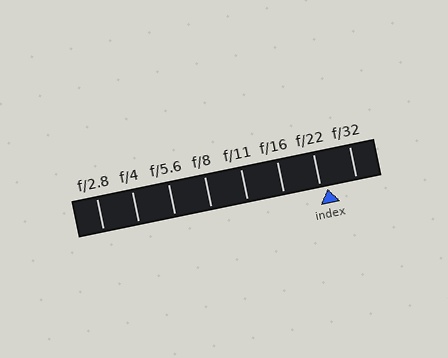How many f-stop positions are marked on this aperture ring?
There are 8 f-stop positions marked.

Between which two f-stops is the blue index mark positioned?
The index mark is between f/22 and f/32.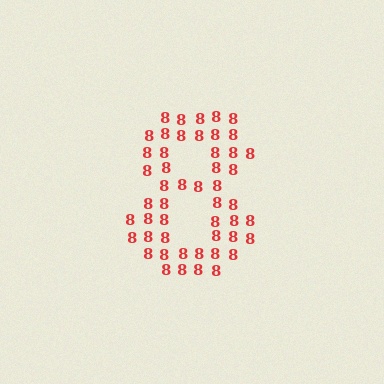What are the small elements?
The small elements are digit 8's.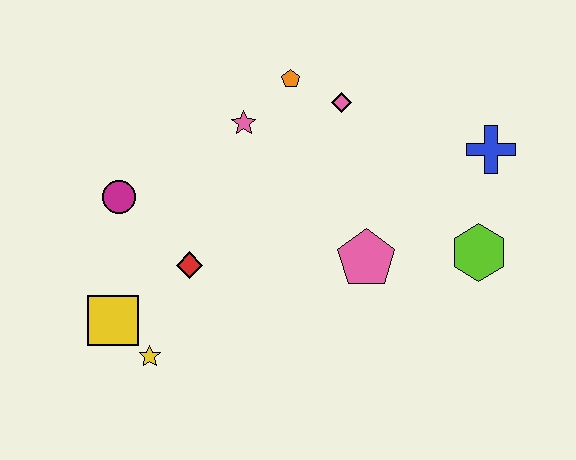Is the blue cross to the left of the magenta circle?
No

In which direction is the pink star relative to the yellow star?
The pink star is above the yellow star.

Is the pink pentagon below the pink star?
Yes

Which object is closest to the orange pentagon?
The pink diamond is closest to the orange pentagon.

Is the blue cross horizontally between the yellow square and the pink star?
No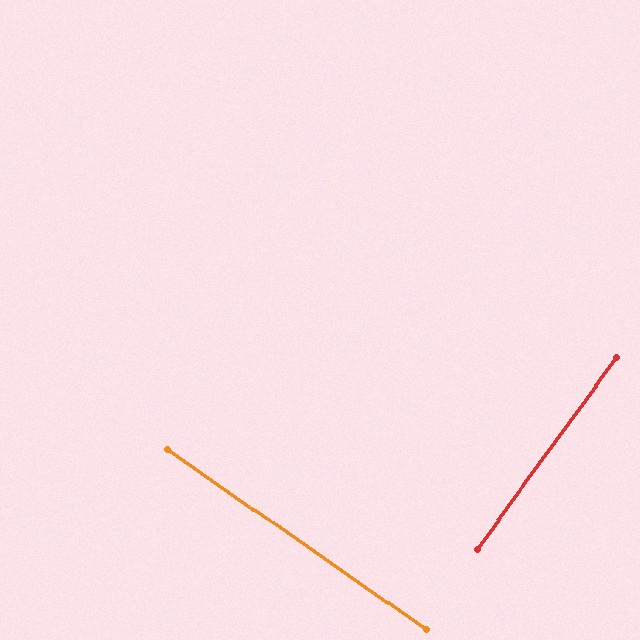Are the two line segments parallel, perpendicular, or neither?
Perpendicular — they meet at approximately 89°.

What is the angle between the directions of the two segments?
Approximately 89 degrees.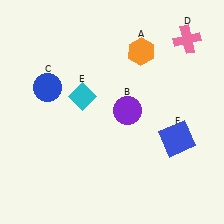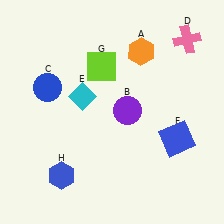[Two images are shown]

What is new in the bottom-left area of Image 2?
A blue hexagon (H) was added in the bottom-left area of Image 2.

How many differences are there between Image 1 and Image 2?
There are 2 differences between the two images.